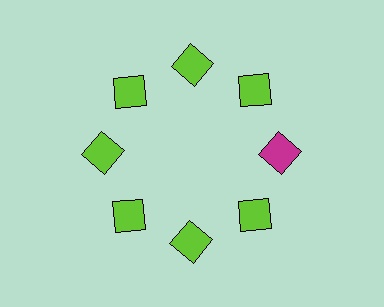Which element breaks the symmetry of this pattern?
The magenta square at roughly the 3 o'clock position breaks the symmetry. All other shapes are lime squares.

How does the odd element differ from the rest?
It has a different color: magenta instead of lime.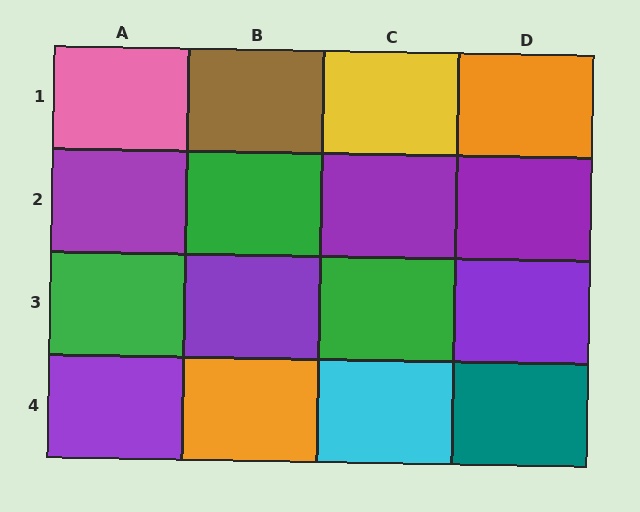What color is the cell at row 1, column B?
Brown.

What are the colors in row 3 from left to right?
Green, purple, green, purple.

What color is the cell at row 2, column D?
Purple.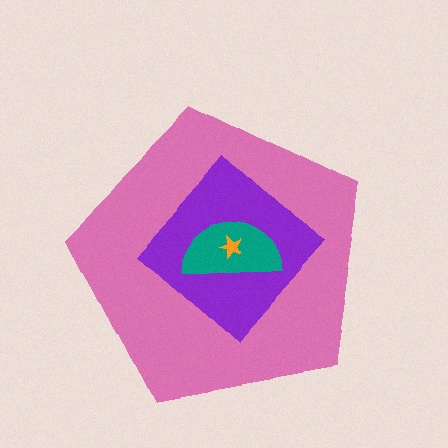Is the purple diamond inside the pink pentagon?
Yes.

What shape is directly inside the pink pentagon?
The purple diamond.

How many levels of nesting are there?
4.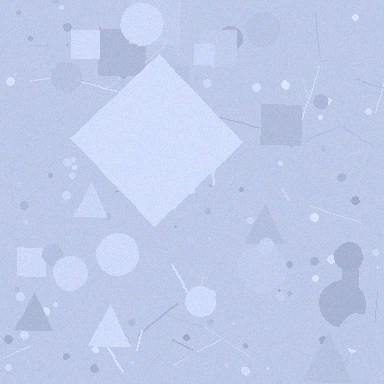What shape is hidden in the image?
A diamond is hidden in the image.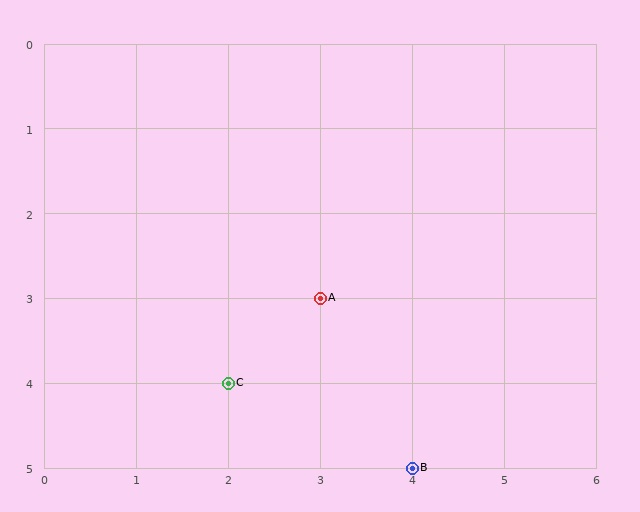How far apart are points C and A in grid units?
Points C and A are 1 column and 1 row apart (about 1.4 grid units diagonally).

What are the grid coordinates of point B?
Point B is at grid coordinates (4, 5).